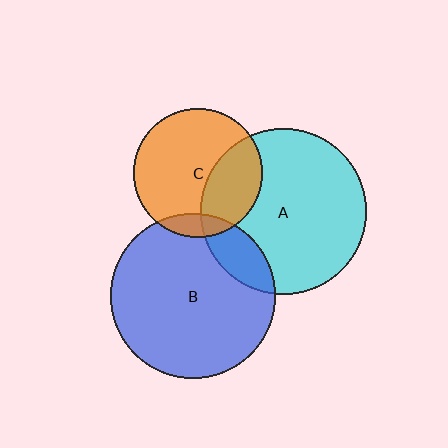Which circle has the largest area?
Circle A (cyan).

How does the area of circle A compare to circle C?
Approximately 1.7 times.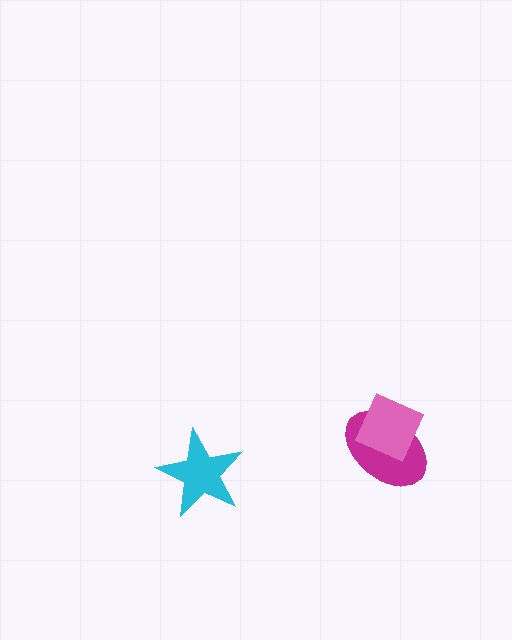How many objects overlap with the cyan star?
0 objects overlap with the cyan star.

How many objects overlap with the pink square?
1 object overlaps with the pink square.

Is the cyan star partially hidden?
No, no other shape covers it.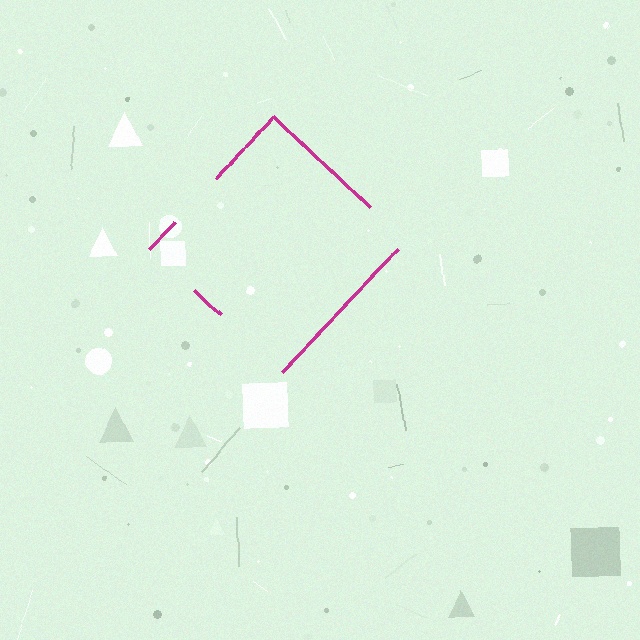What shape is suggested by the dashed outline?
The dashed outline suggests a diamond.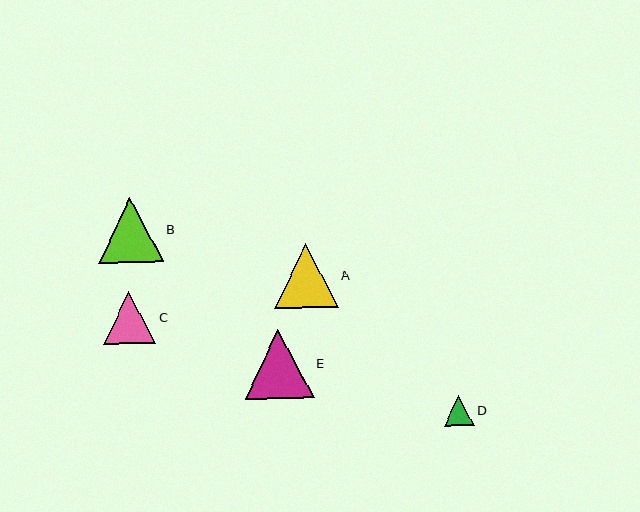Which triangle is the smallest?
Triangle D is the smallest with a size of approximately 30 pixels.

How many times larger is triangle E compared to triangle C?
Triangle E is approximately 1.3 times the size of triangle C.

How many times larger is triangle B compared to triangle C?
Triangle B is approximately 1.3 times the size of triangle C.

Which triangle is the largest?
Triangle E is the largest with a size of approximately 69 pixels.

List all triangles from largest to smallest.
From largest to smallest: E, B, A, C, D.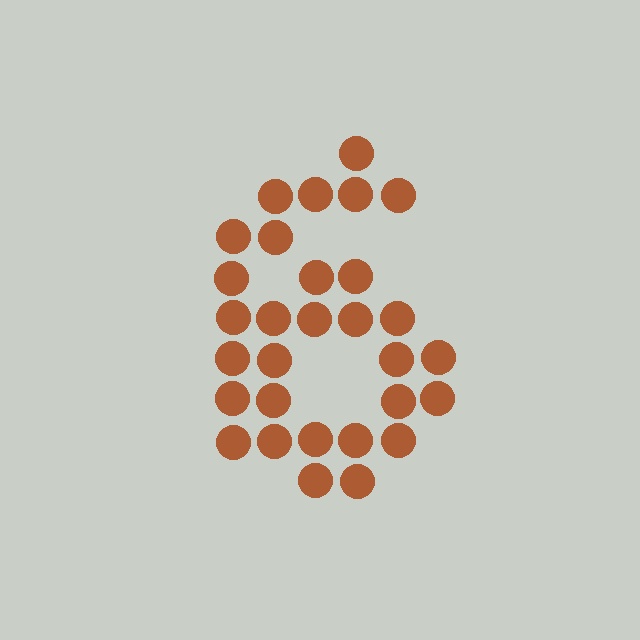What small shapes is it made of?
It is made of small circles.